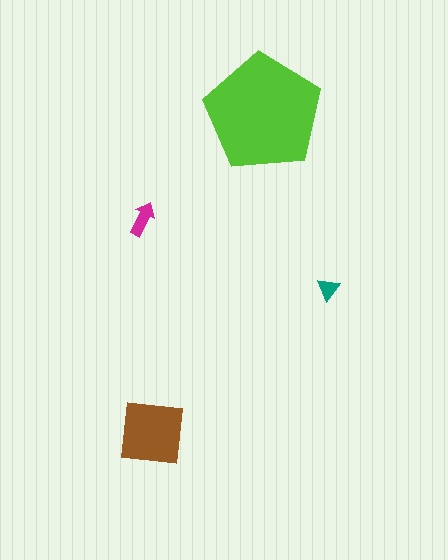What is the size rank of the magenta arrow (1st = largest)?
3rd.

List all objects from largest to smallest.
The lime pentagon, the brown square, the magenta arrow, the teal triangle.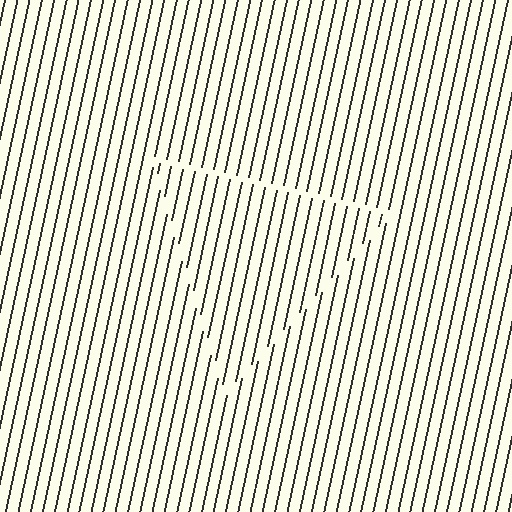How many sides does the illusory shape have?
3 sides — the line-ends trace a triangle.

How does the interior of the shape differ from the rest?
The interior of the shape contains the same grating, shifted by half a period — the contour is defined by the phase discontinuity where line-ends from the inner and outer gratings abut.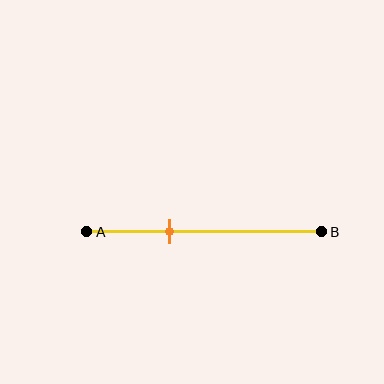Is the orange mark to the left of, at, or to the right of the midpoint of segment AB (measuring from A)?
The orange mark is to the left of the midpoint of segment AB.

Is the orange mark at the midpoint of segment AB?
No, the mark is at about 35% from A, not at the 50% midpoint.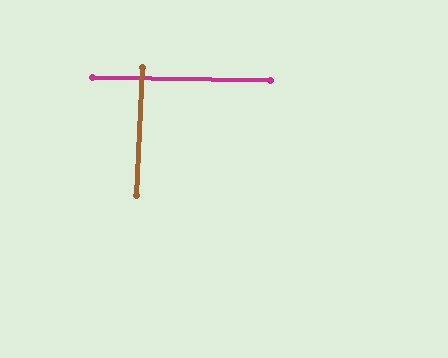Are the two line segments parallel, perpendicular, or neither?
Perpendicular — they meet at approximately 88°.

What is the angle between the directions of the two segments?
Approximately 88 degrees.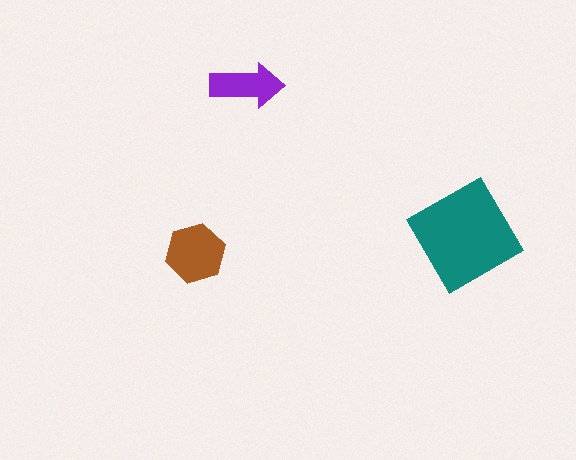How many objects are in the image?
There are 3 objects in the image.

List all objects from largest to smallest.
The teal diamond, the brown hexagon, the purple arrow.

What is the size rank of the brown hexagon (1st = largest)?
2nd.